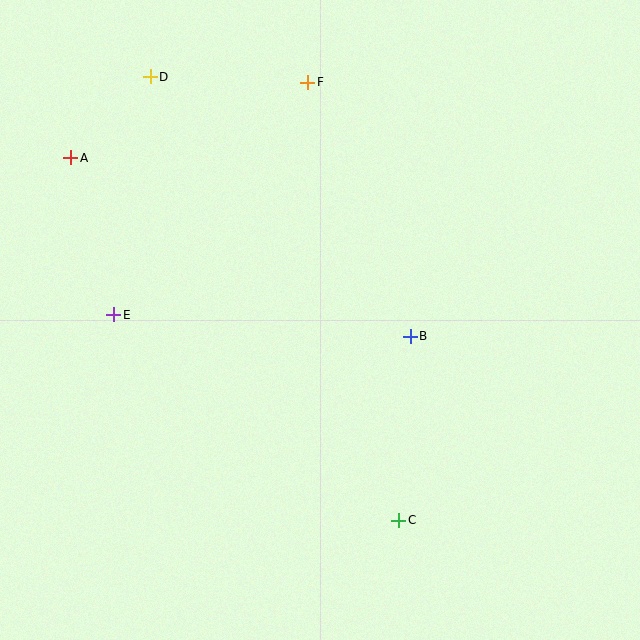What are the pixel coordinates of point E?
Point E is at (114, 315).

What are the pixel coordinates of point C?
Point C is at (399, 520).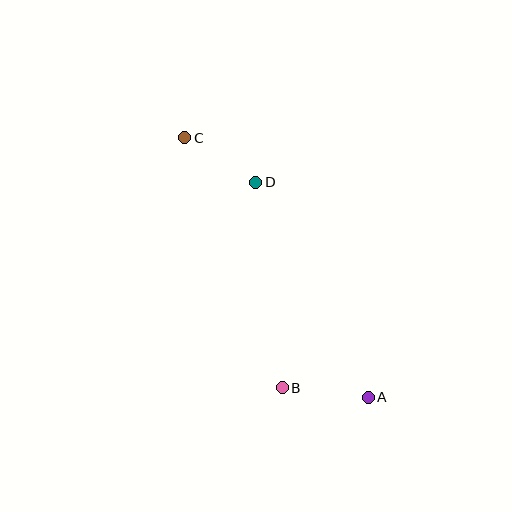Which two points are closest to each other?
Points C and D are closest to each other.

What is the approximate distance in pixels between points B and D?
The distance between B and D is approximately 207 pixels.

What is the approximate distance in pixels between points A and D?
The distance between A and D is approximately 243 pixels.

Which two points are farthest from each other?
Points A and C are farthest from each other.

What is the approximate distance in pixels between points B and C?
The distance between B and C is approximately 268 pixels.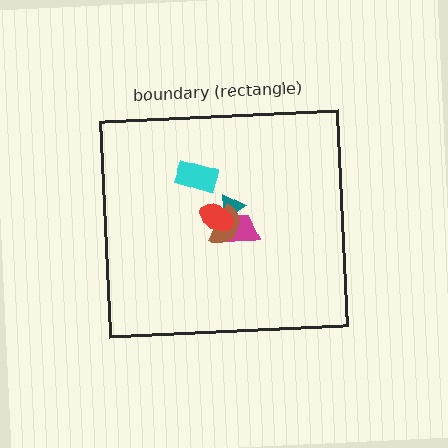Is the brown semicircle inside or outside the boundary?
Inside.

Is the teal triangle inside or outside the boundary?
Inside.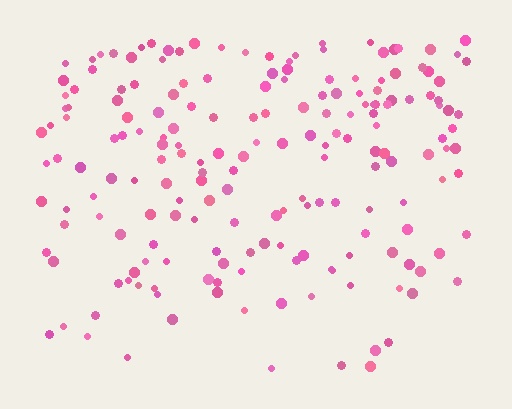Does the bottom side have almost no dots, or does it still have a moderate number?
Still a moderate number, just noticeably fewer than the top.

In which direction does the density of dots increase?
From bottom to top, with the top side densest.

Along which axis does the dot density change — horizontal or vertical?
Vertical.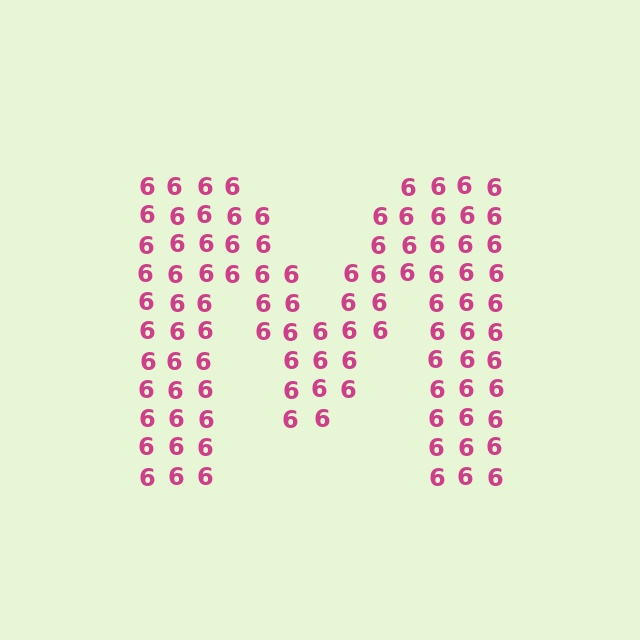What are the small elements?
The small elements are digit 6's.